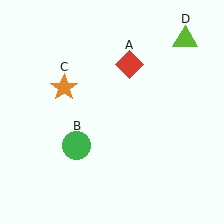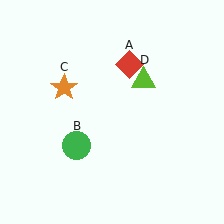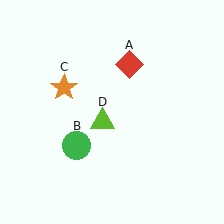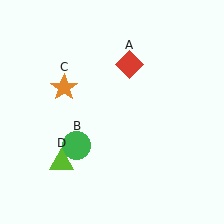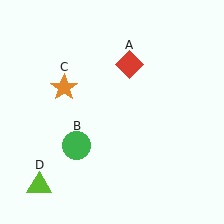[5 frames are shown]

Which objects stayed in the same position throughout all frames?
Red diamond (object A) and green circle (object B) and orange star (object C) remained stationary.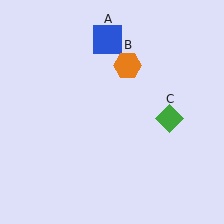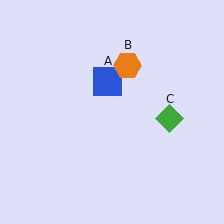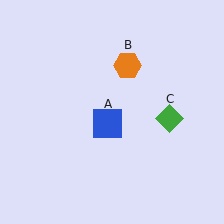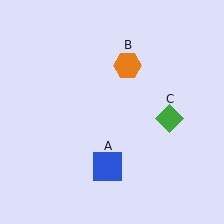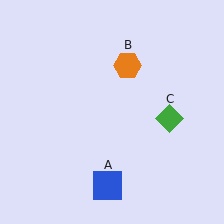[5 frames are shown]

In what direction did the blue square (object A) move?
The blue square (object A) moved down.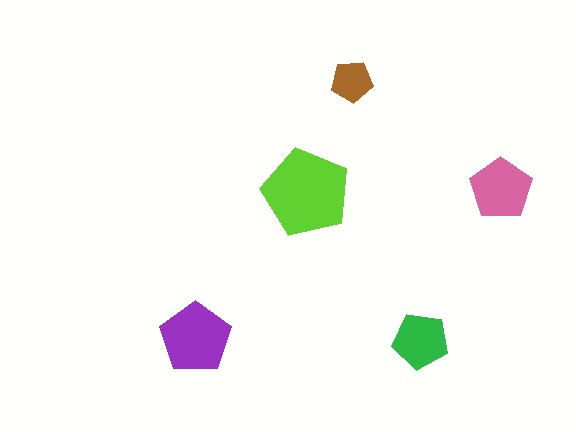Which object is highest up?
The brown pentagon is topmost.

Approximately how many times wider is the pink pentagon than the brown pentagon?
About 1.5 times wider.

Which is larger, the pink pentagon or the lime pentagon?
The lime one.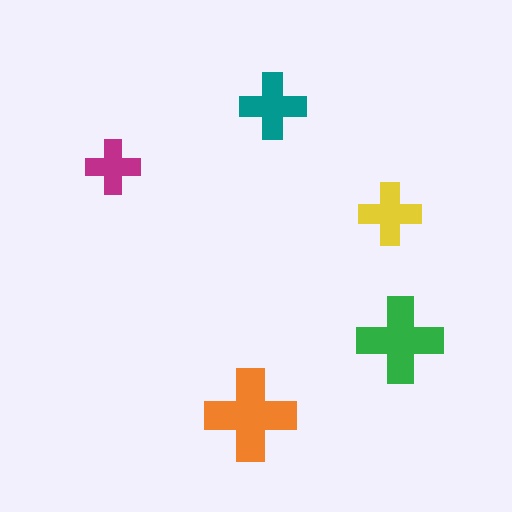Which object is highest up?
The teal cross is topmost.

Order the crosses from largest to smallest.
the orange one, the green one, the teal one, the yellow one, the magenta one.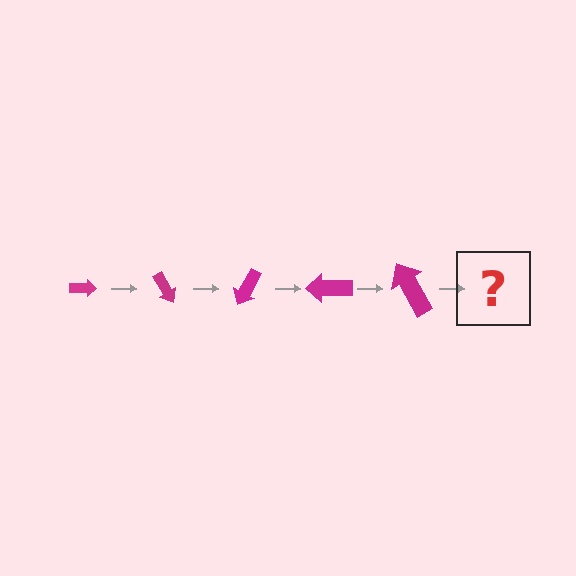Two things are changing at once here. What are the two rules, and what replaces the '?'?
The two rules are that the arrow grows larger each step and it rotates 60 degrees each step. The '?' should be an arrow, larger than the previous one and rotated 300 degrees from the start.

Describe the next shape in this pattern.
It should be an arrow, larger than the previous one and rotated 300 degrees from the start.